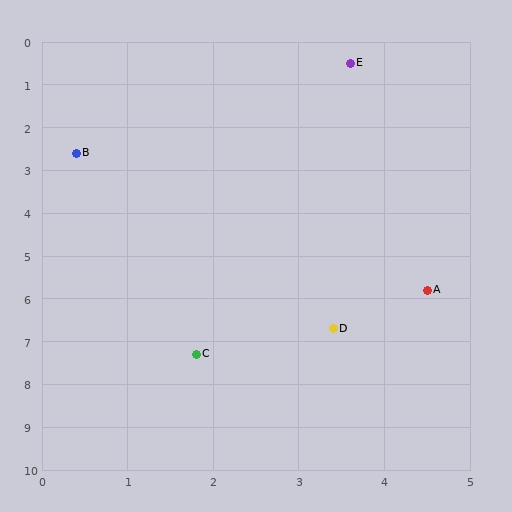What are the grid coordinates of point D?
Point D is at approximately (3.4, 6.7).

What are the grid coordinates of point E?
Point E is at approximately (3.6, 0.5).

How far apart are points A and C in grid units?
Points A and C are about 3.1 grid units apart.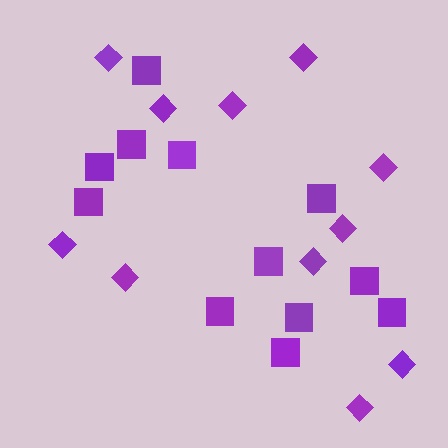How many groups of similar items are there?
There are 2 groups: one group of diamonds (11) and one group of squares (12).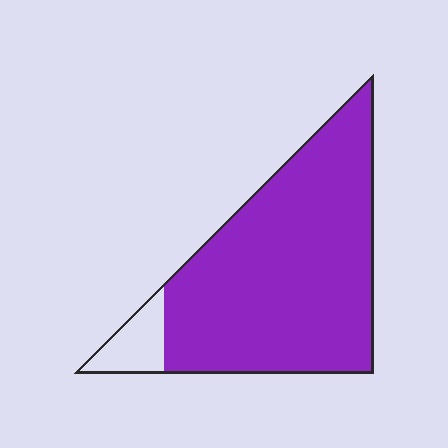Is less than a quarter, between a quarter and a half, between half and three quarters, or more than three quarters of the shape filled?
More than three quarters.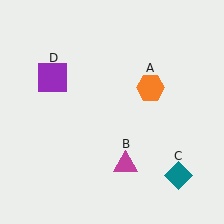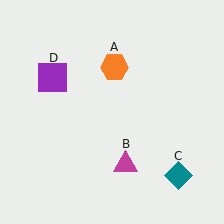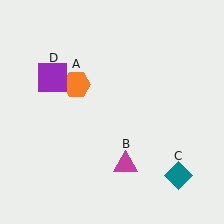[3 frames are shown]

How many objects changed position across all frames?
1 object changed position: orange hexagon (object A).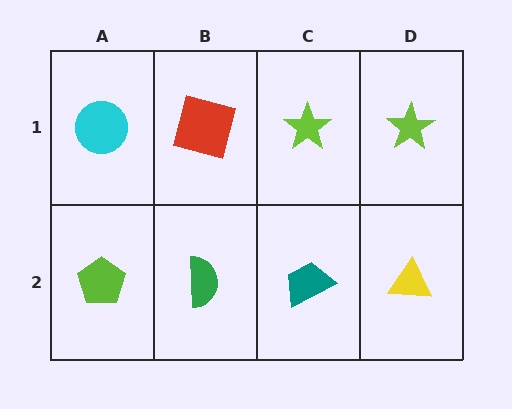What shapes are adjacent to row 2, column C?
A lime star (row 1, column C), a green semicircle (row 2, column B), a yellow triangle (row 2, column D).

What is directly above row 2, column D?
A lime star.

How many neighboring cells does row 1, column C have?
3.